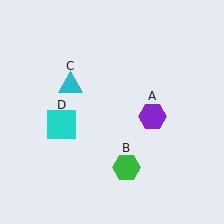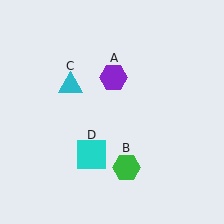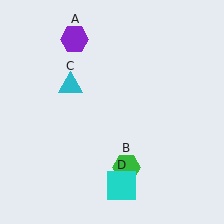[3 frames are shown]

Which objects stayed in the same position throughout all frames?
Green hexagon (object B) and cyan triangle (object C) remained stationary.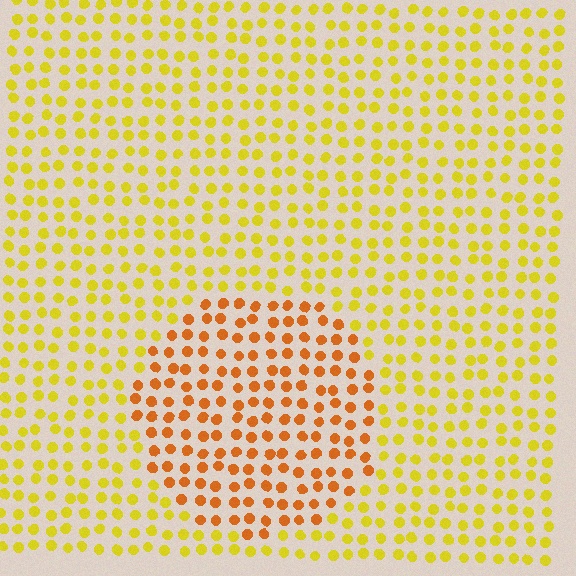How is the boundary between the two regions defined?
The boundary is defined purely by a slight shift in hue (about 33 degrees). Spacing, size, and orientation are identical on both sides.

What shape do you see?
I see a circle.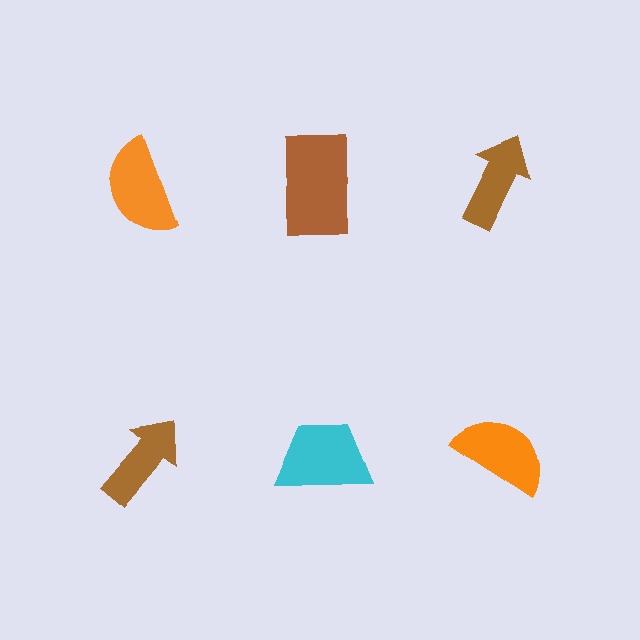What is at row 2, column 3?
An orange semicircle.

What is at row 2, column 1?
A brown arrow.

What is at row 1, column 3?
A brown arrow.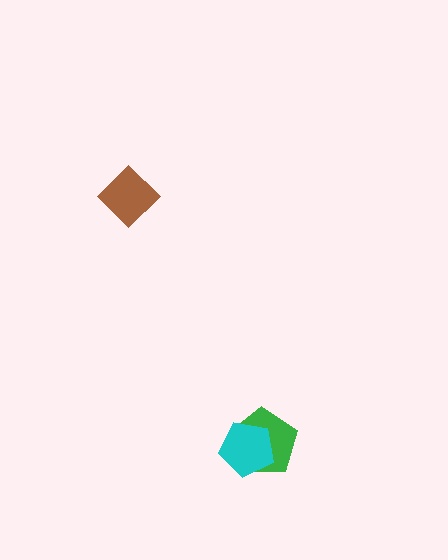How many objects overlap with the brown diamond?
0 objects overlap with the brown diamond.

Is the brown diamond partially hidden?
No, no other shape covers it.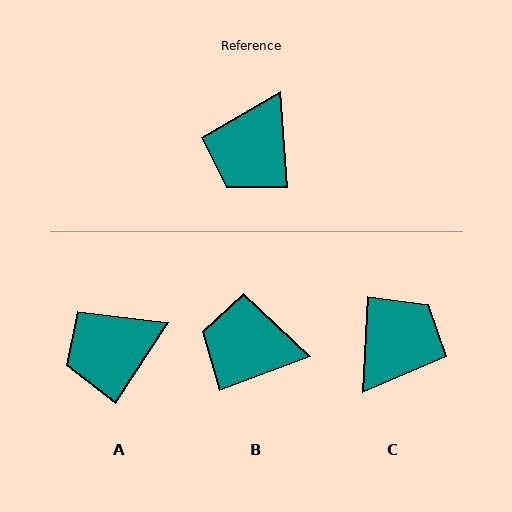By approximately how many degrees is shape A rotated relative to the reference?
Approximately 38 degrees clockwise.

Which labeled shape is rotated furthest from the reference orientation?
C, about 173 degrees away.